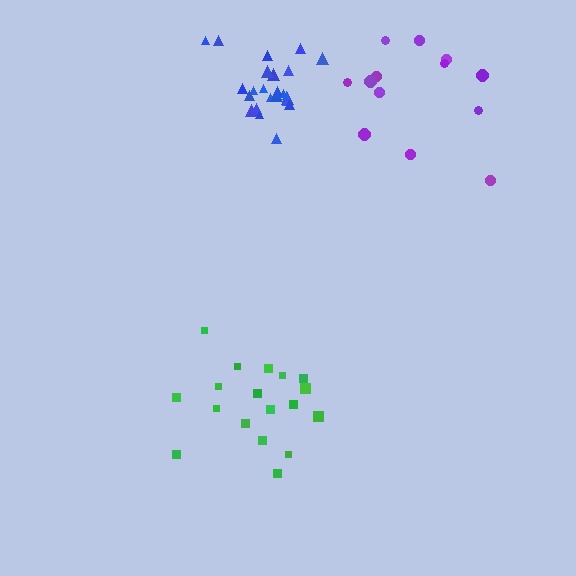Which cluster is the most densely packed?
Blue.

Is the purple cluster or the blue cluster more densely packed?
Blue.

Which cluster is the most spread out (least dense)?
Purple.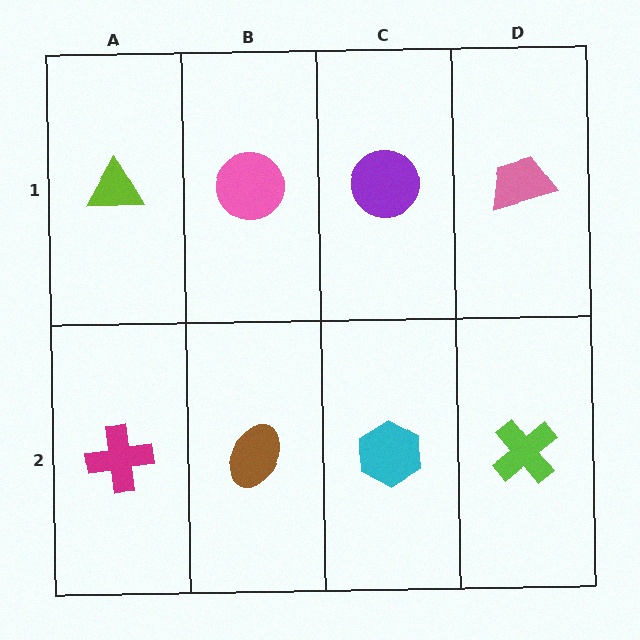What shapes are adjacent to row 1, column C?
A cyan hexagon (row 2, column C), a pink circle (row 1, column B), a pink trapezoid (row 1, column D).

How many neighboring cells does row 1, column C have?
3.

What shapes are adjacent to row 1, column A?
A magenta cross (row 2, column A), a pink circle (row 1, column B).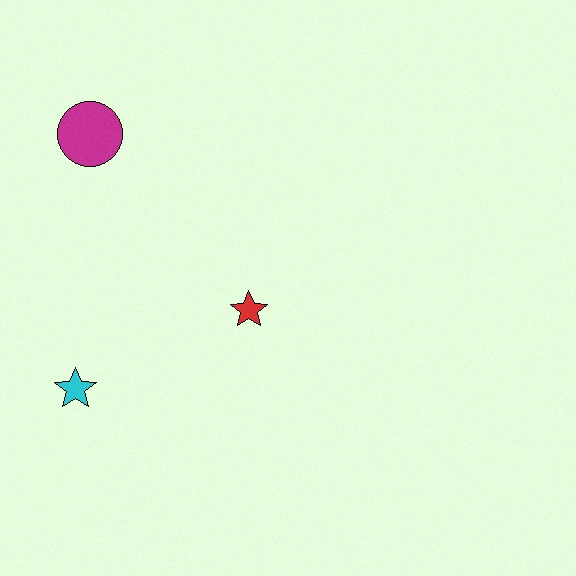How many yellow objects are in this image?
There are no yellow objects.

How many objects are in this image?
There are 3 objects.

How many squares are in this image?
There are no squares.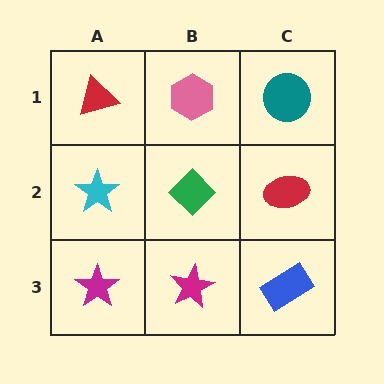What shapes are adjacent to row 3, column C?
A red ellipse (row 2, column C), a magenta star (row 3, column B).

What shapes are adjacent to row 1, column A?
A cyan star (row 2, column A), a pink hexagon (row 1, column B).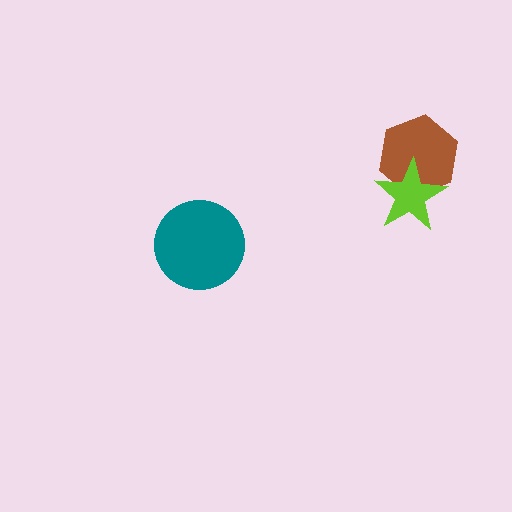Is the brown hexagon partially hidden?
Yes, it is partially covered by another shape.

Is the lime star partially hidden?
No, no other shape covers it.